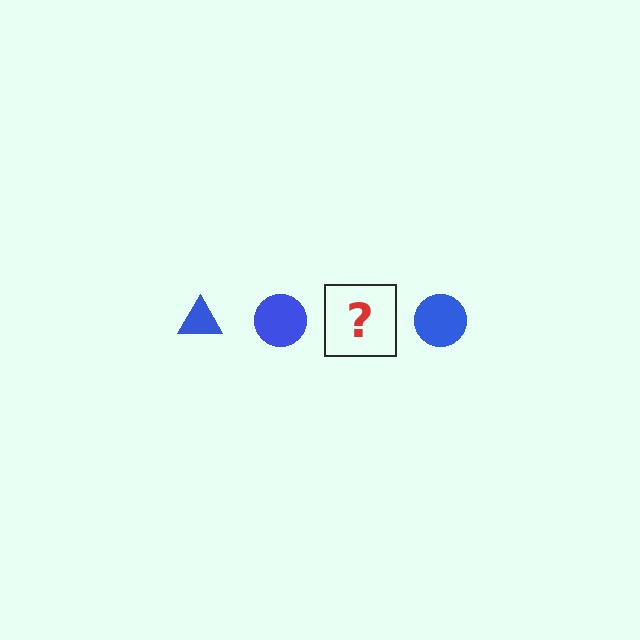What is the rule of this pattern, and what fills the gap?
The rule is that the pattern cycles through triangle, circle shapes in blue. The gap should be filled with a blue triangle.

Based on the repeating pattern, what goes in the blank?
The blank should be a blue triangle.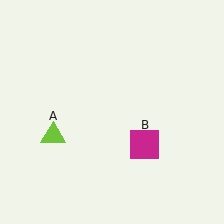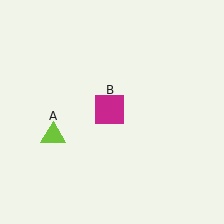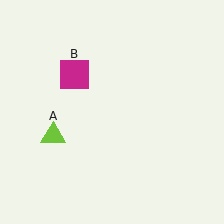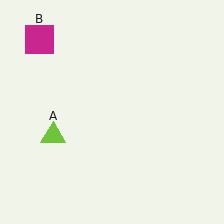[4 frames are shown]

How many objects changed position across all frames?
1 object changed position: magenta square (object B).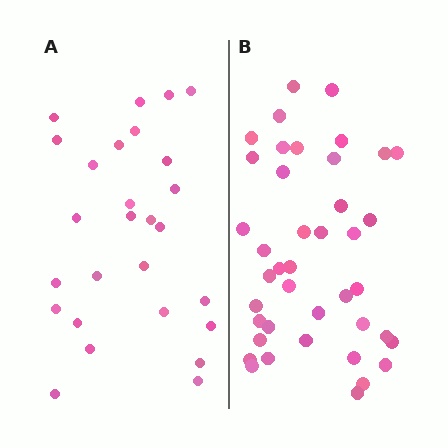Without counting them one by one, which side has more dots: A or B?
Region B (the right region) has more dots.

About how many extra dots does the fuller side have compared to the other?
Region B has approximately 15 more dots than region A.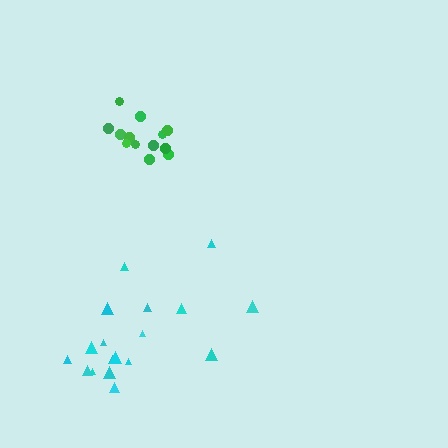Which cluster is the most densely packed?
Green.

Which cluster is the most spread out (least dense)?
Cyan.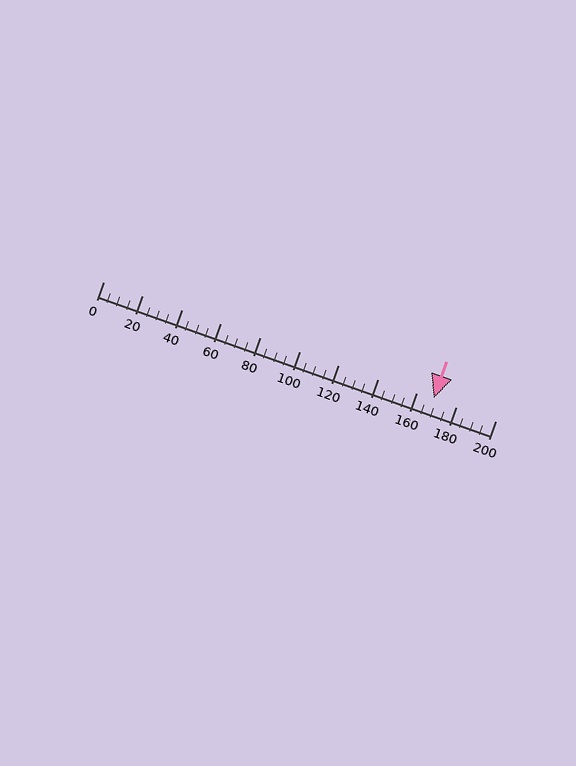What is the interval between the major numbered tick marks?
The major tick marks are spaced 20 units apart.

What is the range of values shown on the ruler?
The ruler shows values from 0 to 200.